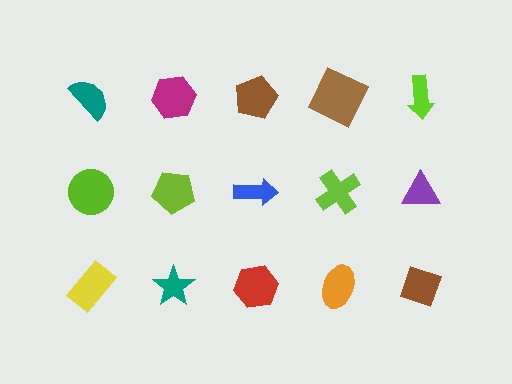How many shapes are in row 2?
5 shapes.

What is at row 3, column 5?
A brown diamond.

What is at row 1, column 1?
A teal semicircle.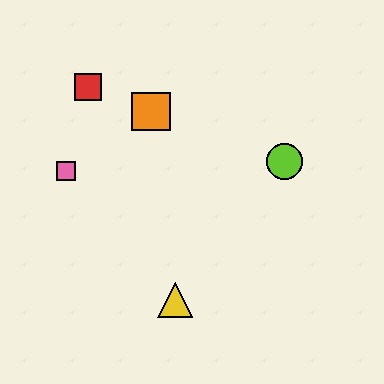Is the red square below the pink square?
No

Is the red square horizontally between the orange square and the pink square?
Yes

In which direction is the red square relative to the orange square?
The red square is to the left of the orange square.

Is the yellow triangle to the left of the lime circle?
Yes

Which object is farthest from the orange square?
The yellow triangle is farthest from the orange square.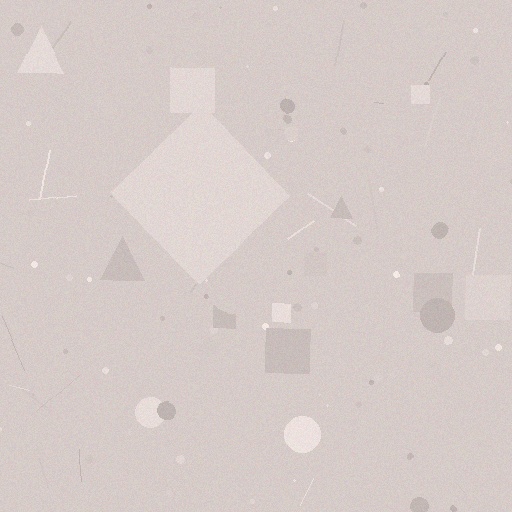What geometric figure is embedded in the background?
A diamond is embedded in the background.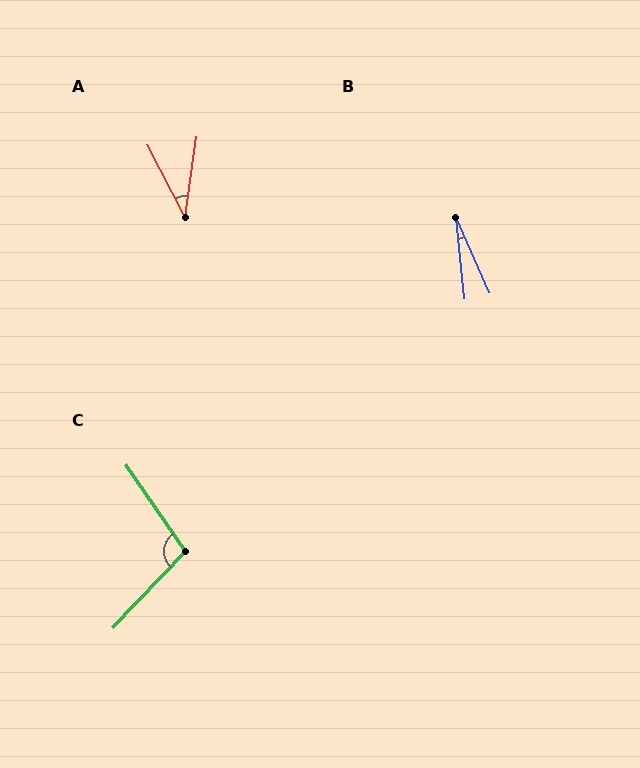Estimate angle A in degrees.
Approximately 36 degrees.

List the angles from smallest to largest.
B (18°), A (36°), C (102°).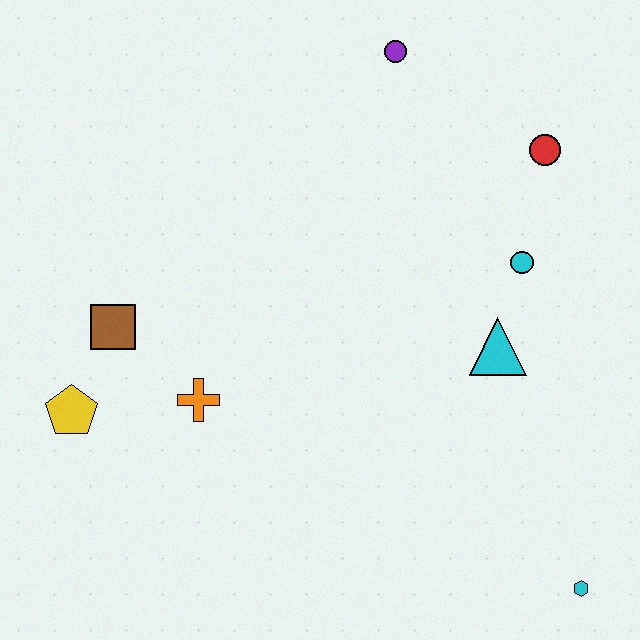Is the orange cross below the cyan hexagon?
No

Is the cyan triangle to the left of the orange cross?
No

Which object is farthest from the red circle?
The yellow pentagon is farthest from the red circle.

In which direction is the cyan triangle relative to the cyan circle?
The cyan triangle is below the cyan circle.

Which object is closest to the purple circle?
The red circle is closest to the purple circle.